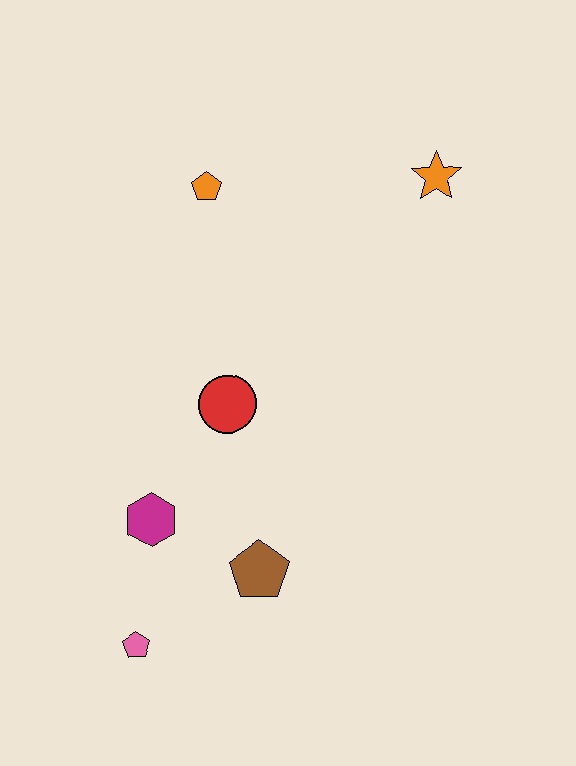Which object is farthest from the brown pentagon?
The orange star is farthest from the brown pentagon.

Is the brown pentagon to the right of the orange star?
No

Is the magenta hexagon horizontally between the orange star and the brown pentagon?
No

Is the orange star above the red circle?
Yes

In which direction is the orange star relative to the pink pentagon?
The orange star is above the pink pentagon.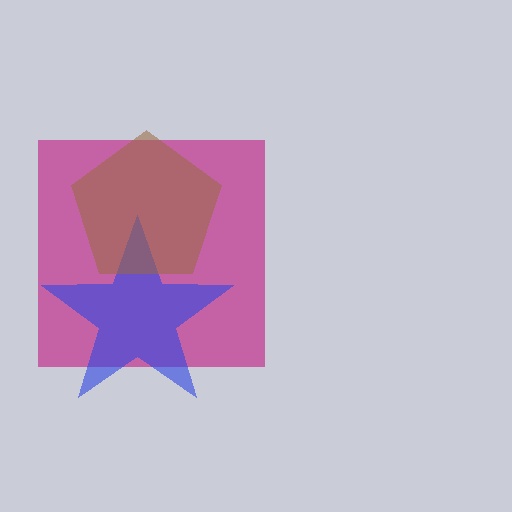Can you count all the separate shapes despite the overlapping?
Yes, there are 3 separate shapes.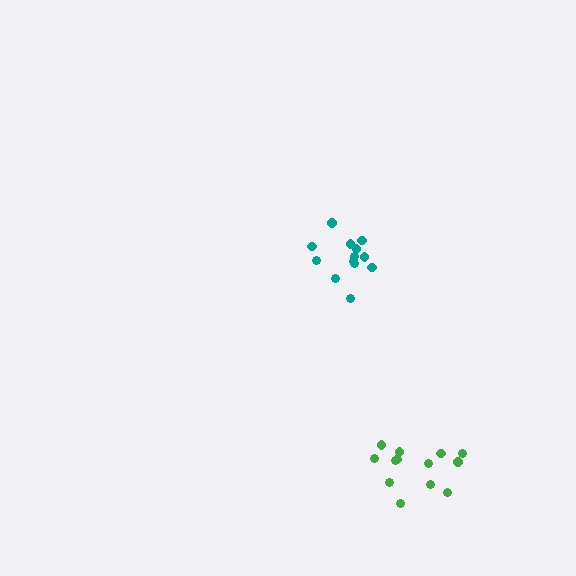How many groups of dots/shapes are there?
There are 2 groups.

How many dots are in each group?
Group 1: 13 dots, Group 2: 13 dots (26 total).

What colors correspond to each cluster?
The clusters are colored: green, teal.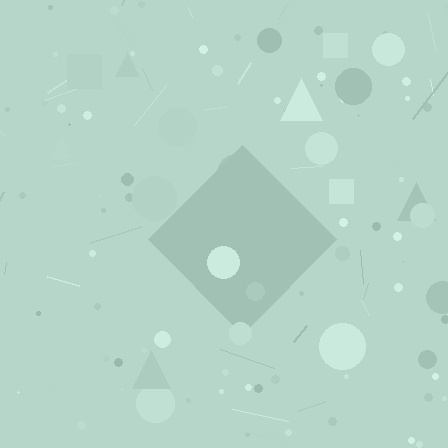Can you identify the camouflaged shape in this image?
The camouflaged shape is a diamond.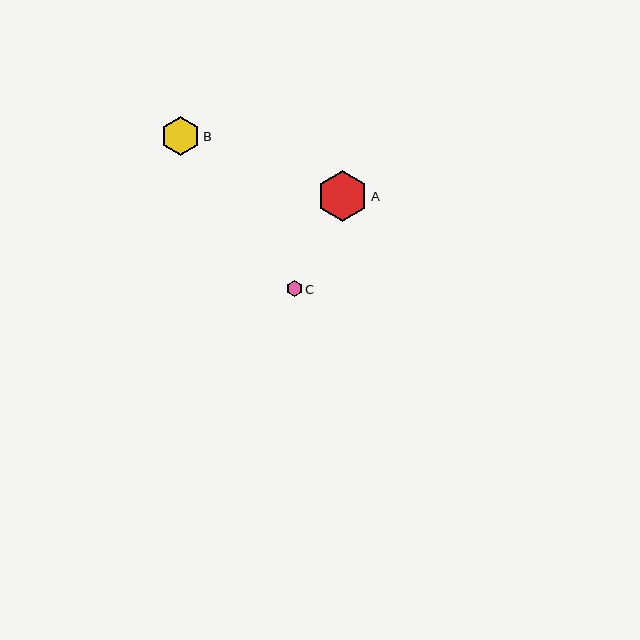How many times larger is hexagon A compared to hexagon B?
Hexagon A is approximately 1.3 times the size of hexagon B.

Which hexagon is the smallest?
Hexagon C is the smallest with a size of approximately 16 pixels.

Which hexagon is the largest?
Hexagon A is the largest with a size of approximately 51 pixels.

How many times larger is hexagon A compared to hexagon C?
Hexagon A is approximately 3.2 times the size of hexagon C.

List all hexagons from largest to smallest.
From largest to smallest: A, B, C.